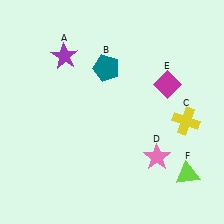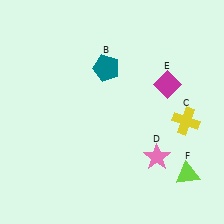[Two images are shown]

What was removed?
The purple star (A) was removed in Image 2.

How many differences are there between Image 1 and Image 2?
There is 1 difference between the two images.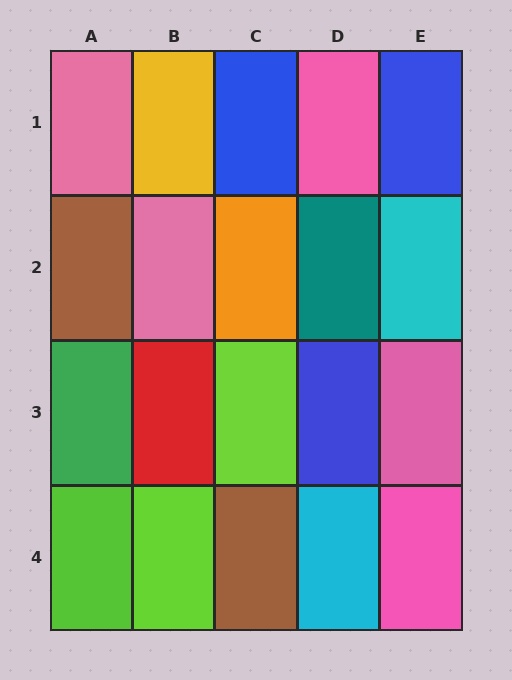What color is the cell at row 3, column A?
Green.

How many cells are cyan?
2 cells are cyan.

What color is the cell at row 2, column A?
Brown.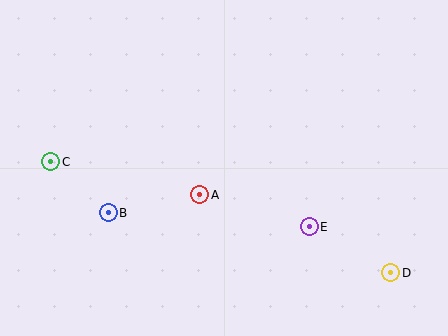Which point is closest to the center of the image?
Point A at (200, 195) is closest to the center.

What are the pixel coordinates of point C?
Point C is at (51, 162).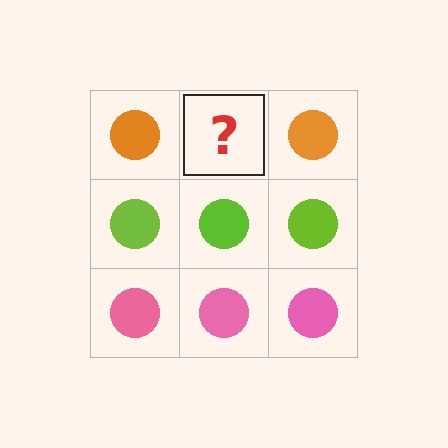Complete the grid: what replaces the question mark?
The question mark should be replaced with an orange circle.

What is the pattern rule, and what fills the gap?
The rule is that each row has a consistent color. The gap should be filled with an orange circle.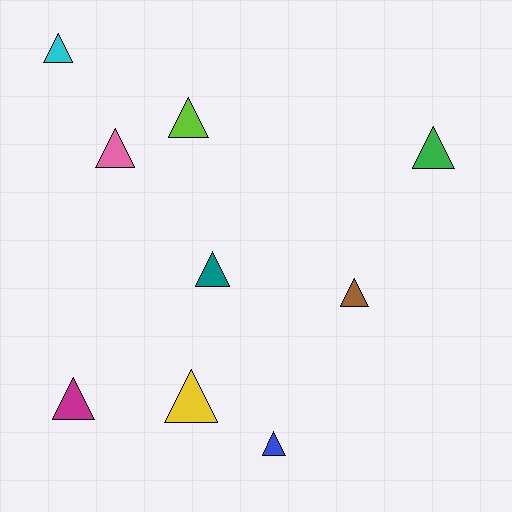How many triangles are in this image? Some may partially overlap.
There are 9 triangles.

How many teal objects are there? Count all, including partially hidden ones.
There is 1 teal object.